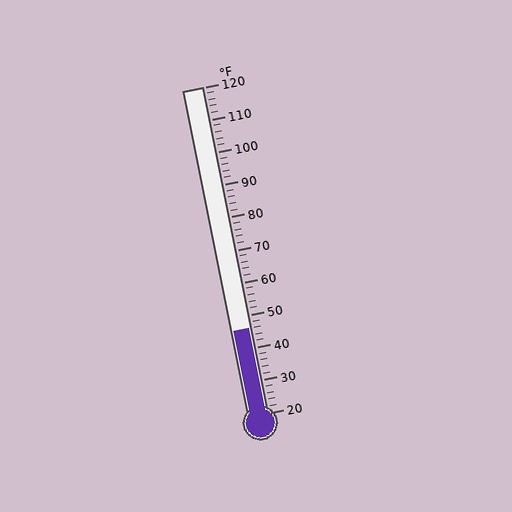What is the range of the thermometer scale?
The thermometer scale ranges from 20°F to 120°F.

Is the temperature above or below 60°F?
The temperature is below 60°F.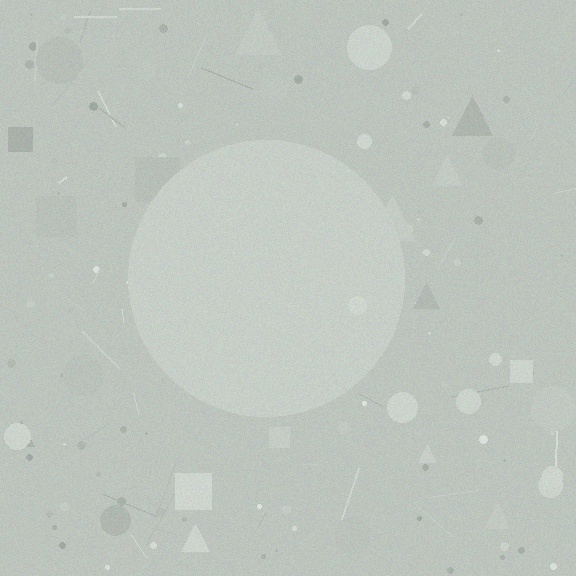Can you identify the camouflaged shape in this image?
The camouflaged shape is a circle.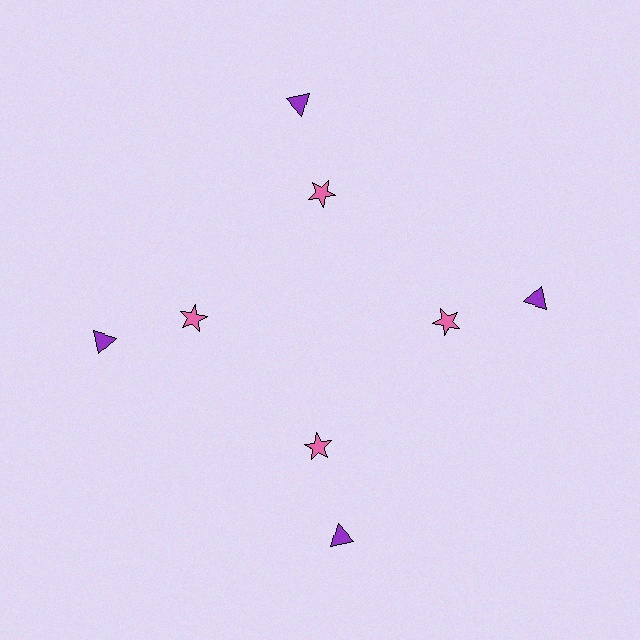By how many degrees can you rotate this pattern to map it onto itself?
The pattern maps onto itself every 90 degrees of rotation.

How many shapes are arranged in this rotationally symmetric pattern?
There are 8 shapes, arranged in 4 groups of 2.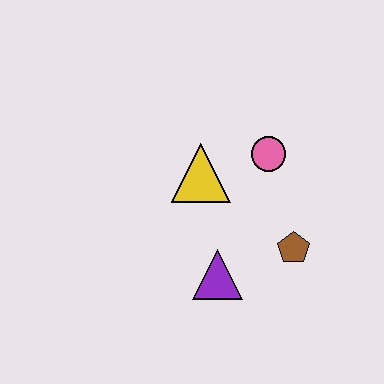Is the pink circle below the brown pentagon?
No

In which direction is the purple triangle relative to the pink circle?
The purple triangle is below the pink circle.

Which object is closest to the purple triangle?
The brown pentagon is closest to the purple triangle.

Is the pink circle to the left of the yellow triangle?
No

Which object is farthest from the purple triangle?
The pink circle is farthest from the purple triangle.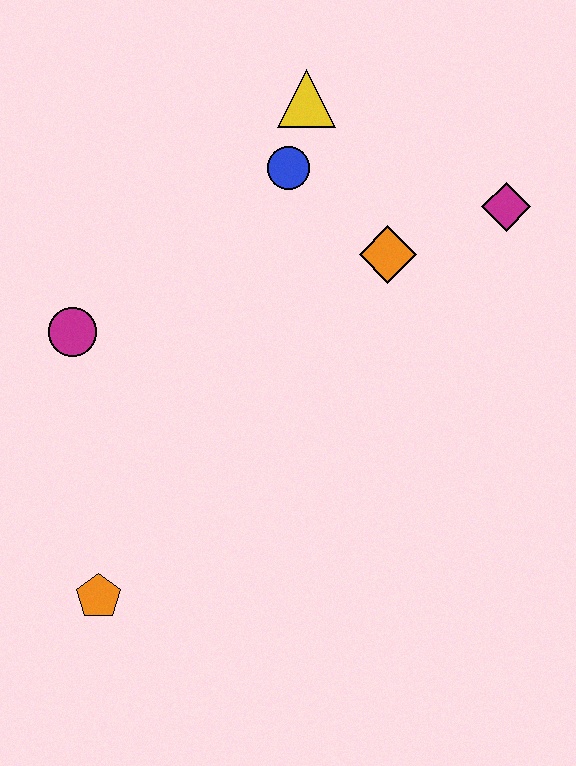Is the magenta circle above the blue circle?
No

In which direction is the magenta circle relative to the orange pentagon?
The magenta circle is above the orange pentagon.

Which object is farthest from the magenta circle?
The magenta diamond is farthest from the magenta circle.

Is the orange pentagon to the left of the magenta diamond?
Yes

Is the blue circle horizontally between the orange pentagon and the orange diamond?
Yes